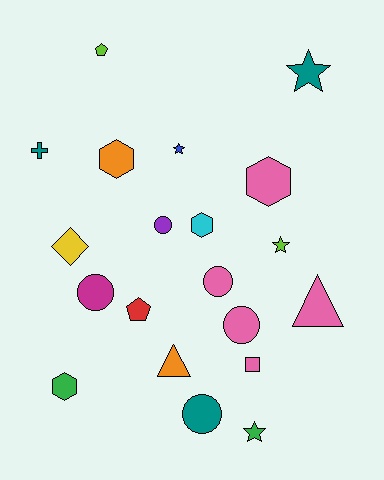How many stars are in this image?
There are 4 stars.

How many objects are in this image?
There are 20 objects.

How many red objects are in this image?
There is 1 red object.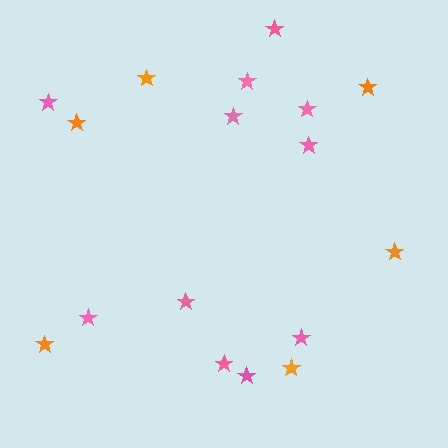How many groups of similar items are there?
There are 2 groups: one group of pink stars (11) and one group of orange stars (6).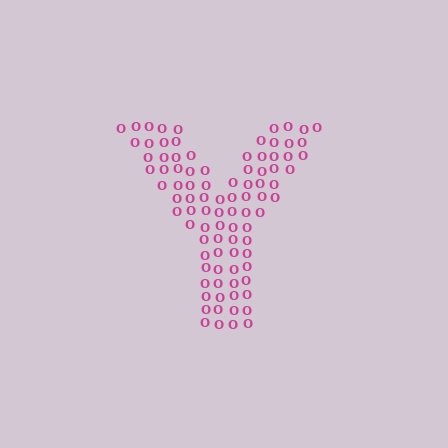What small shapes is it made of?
It is made of small letter O's.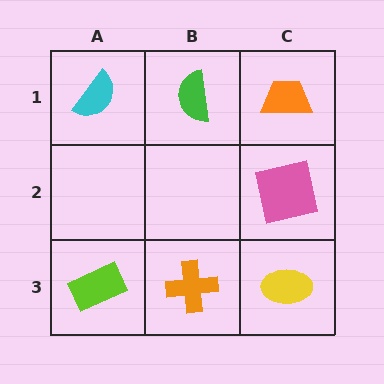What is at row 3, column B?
An orange cross.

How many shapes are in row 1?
3 shapes.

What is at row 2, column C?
A pink square.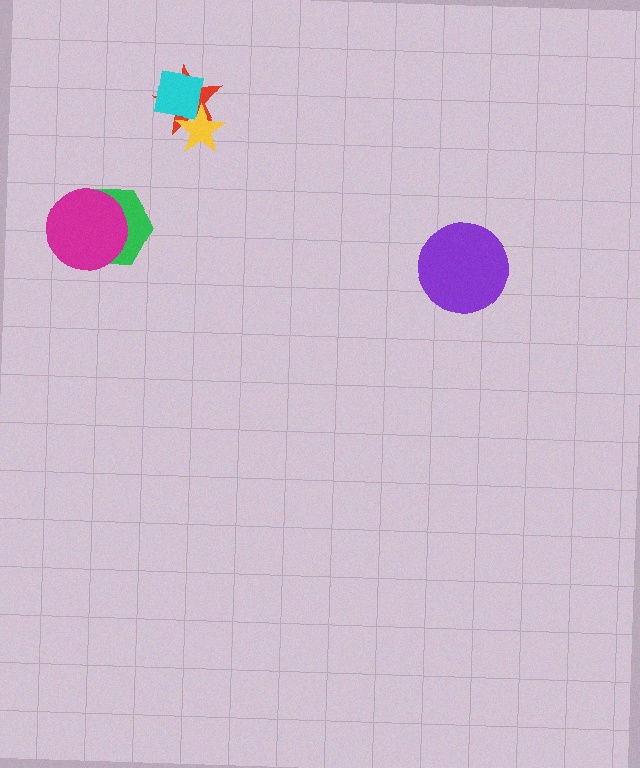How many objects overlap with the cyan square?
2 objects overlap with the cyan square.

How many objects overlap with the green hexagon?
1 object overlaps with the green hexagon.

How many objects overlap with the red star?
2 objects overlap with the red star.